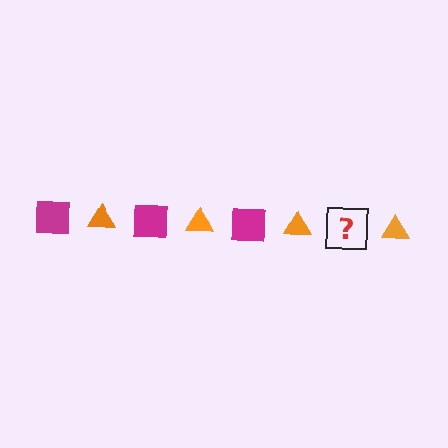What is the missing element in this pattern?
The missing element is a magenta square.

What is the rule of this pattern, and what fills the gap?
The rule is that the pattern alternates between magenta square and orange triangle. The gap should be filled with a magenta square.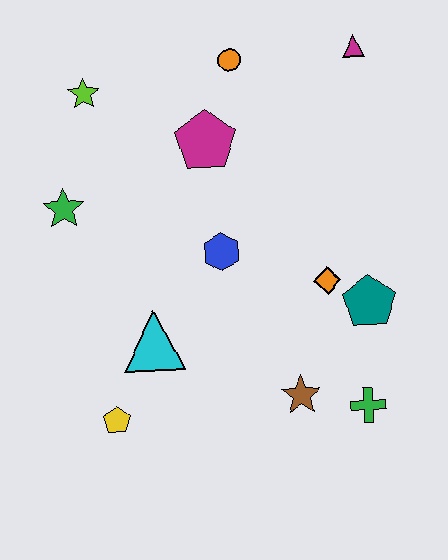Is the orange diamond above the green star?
No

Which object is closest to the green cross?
The brown star is closest to the green cross.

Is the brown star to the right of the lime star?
Yes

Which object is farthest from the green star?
The green cross is farthest from the green star.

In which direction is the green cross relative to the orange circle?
The green cross is below the orange circle.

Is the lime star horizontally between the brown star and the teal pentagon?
No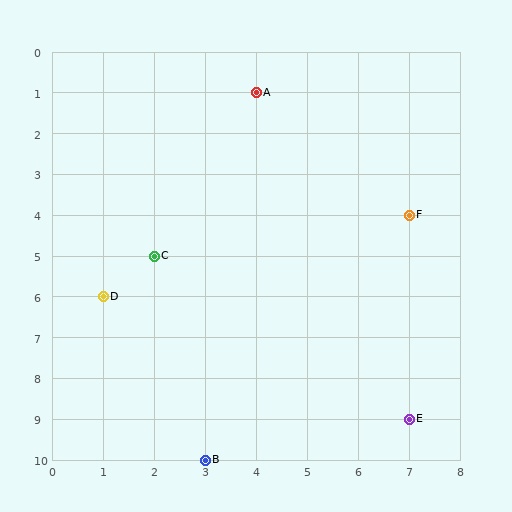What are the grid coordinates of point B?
Point B is at grid coordinates (3, 10).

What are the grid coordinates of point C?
Point C is at grid coordinates (2, 5).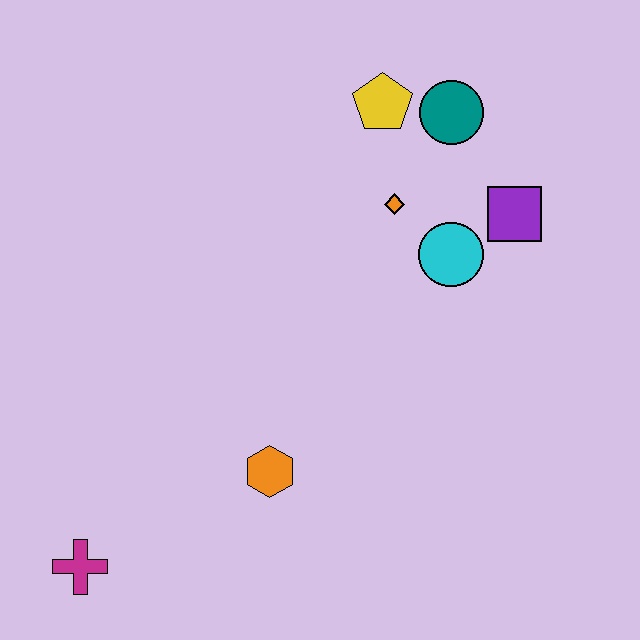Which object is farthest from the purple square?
The magenta cross is farthest from the purple square.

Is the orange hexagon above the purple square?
No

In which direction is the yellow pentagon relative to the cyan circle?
The yellow pentagon is above the cyan circle.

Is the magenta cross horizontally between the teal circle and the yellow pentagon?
No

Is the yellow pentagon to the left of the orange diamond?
Yes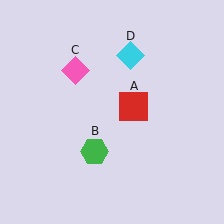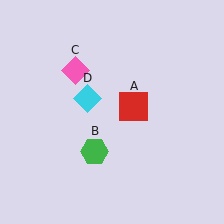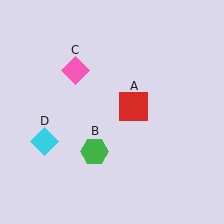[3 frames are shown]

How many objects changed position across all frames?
1 object changed position: cyan diamond (object D).